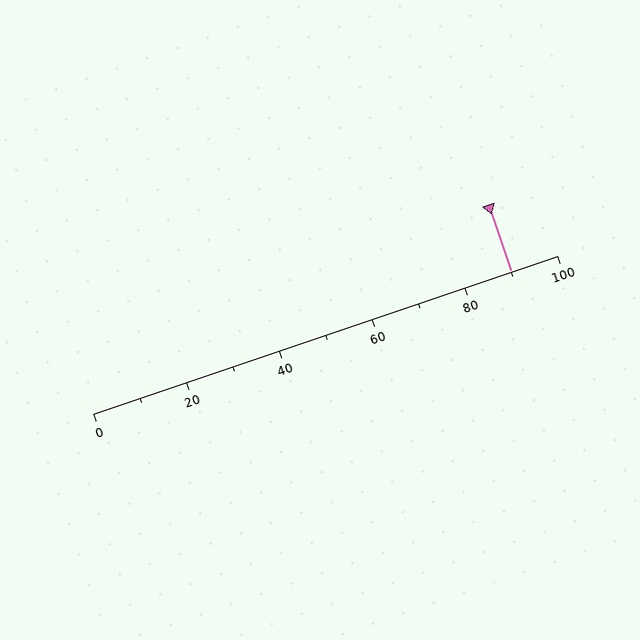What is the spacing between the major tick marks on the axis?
The major ticks are spaced 20 apart.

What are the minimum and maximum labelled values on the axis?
The axis runs from 0 to 100.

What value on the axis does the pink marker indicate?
The marker indicates approximately 90.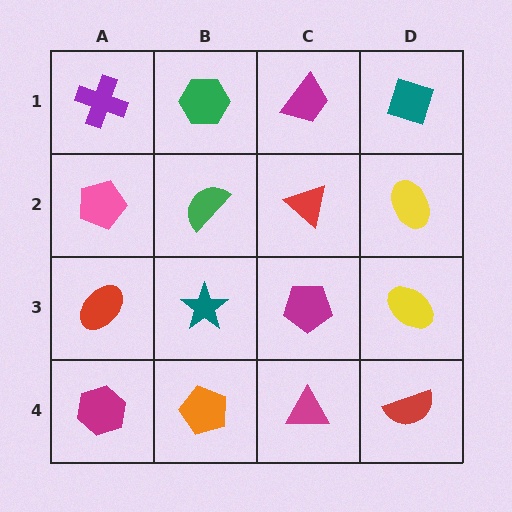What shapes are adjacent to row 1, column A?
A pink pentagon (row 2, column A), a green hexagon (row 1, column B).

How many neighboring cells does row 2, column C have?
4.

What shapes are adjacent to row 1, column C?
A red triangle (row 2, column C), a green hexagon (row 1, column B), a teal diamond (row 1, column D).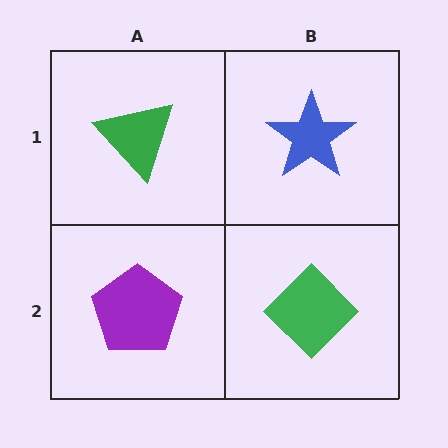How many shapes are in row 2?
2 shapes.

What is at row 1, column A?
A green triangle.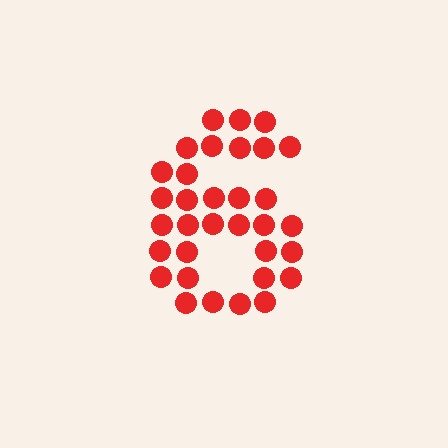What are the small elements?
The small elements are circles.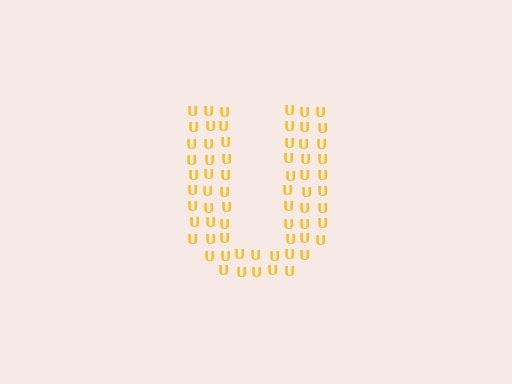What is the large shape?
The large shape is the letter U.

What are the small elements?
The small elements are letter U's.